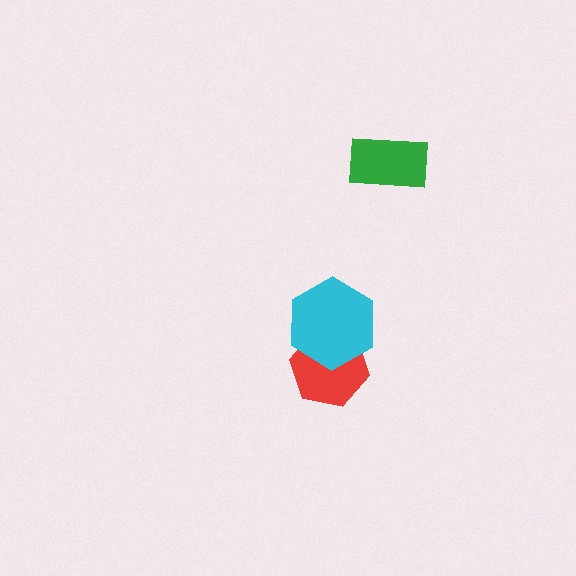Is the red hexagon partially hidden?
Yes, it is partially covered by another shape.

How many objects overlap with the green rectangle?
0 objects overlap with the green rectangle.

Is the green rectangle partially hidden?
No, no other shape covers it.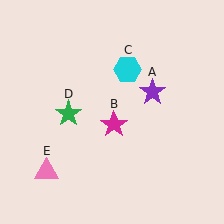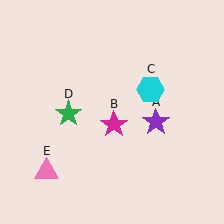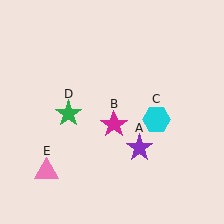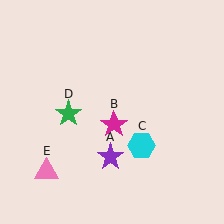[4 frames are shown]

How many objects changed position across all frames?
2 objects changed position: purple star (object A), cyan hexagon (object C).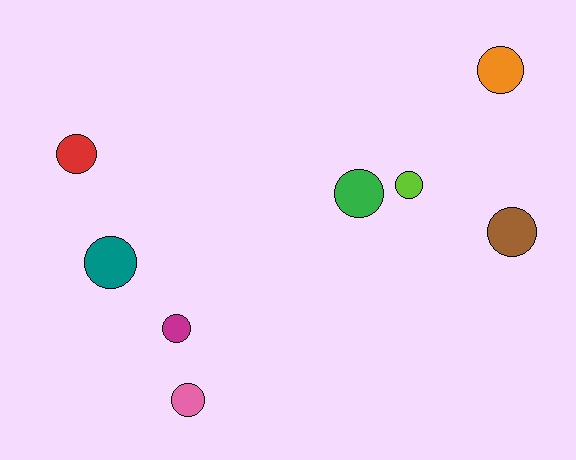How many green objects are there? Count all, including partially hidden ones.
There is 1 green object.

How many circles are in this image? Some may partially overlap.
There are 8 circles.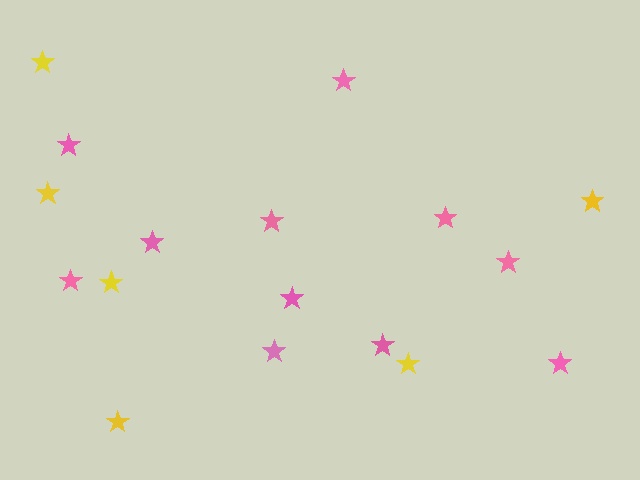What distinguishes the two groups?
There are 2 groups: one group of yellow stars (6) and one group of pink stars (11).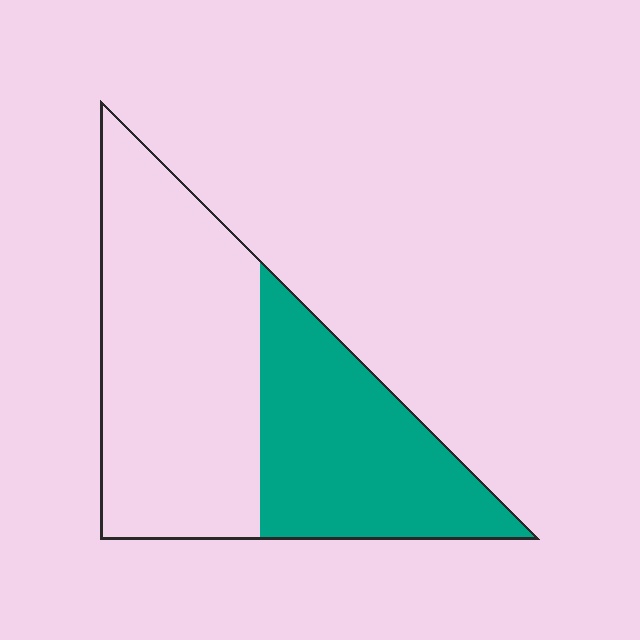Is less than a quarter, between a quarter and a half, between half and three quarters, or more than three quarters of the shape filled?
Between a quarter and a half.